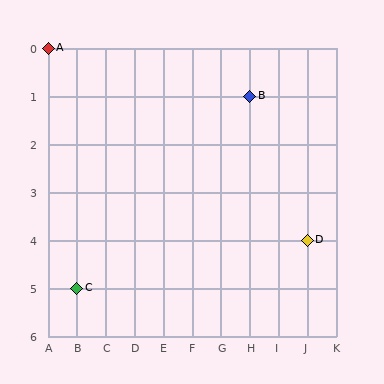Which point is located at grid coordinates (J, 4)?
Point D is at (J, 4).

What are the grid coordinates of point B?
Point B is at grid coordinates (H, 1).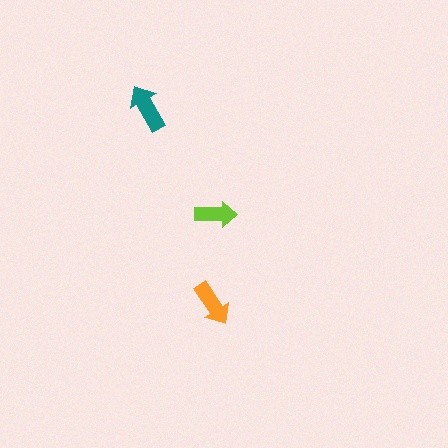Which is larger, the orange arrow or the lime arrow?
The orange one.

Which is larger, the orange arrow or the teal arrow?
The teal one.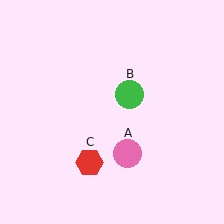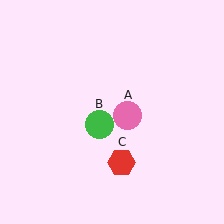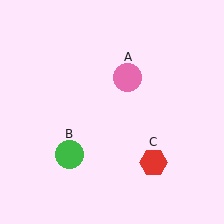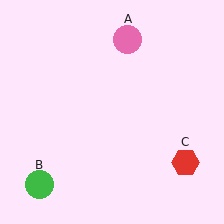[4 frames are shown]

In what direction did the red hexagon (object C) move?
The red hexagon (object C) moved right.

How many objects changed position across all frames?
3 objects changed position: pink circle (object A), green circle (object B), red hexagon (object C).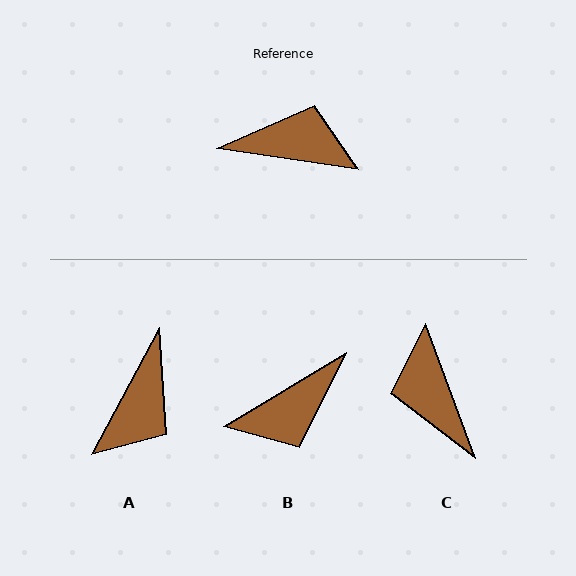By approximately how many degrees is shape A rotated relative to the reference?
Approximately 110 degrees clockwise.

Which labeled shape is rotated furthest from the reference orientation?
B, about 140 degrees away.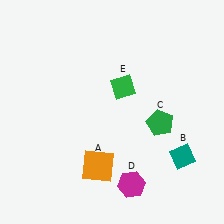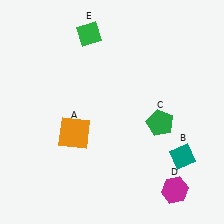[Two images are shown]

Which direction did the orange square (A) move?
The orange square (A) moved up.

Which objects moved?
The objects that moved are: the orange square (A), the magenta hexagon (D), the green diamond (E).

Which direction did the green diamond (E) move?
The green diamond (E) moved up.